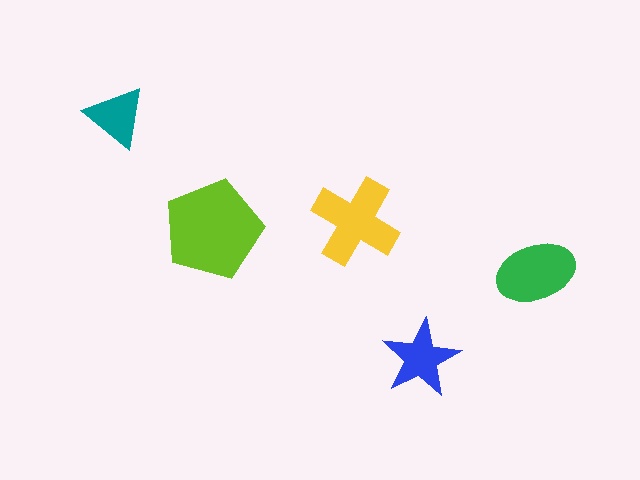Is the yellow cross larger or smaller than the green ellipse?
Larger.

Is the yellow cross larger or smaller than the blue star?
Larger.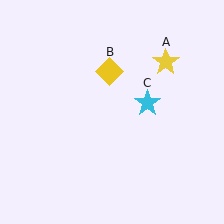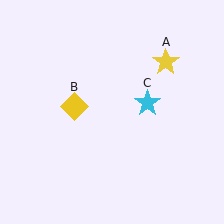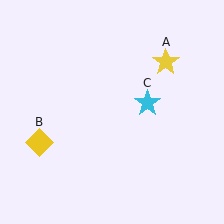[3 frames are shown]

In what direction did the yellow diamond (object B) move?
The yellow diamond (object B) moved down and to the left.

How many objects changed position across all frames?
1 object changed position: yellow diamond (object B).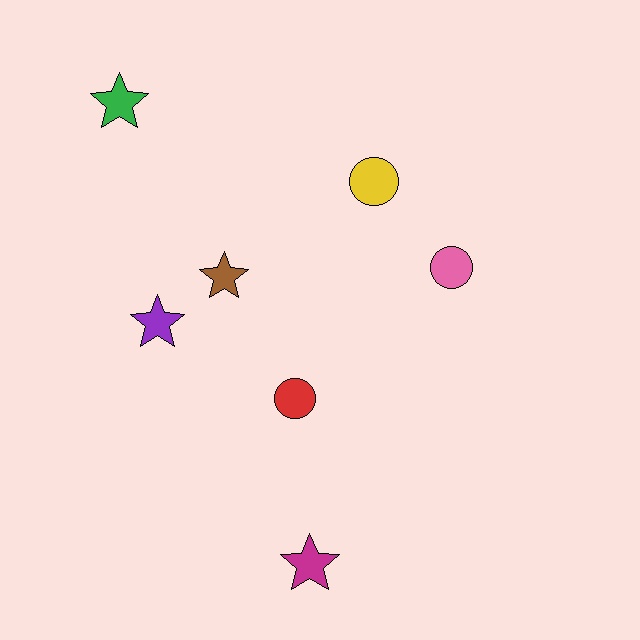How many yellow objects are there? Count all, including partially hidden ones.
There is 1 yellow object.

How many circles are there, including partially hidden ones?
There are 3 circles.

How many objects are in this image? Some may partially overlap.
There are 7 objects.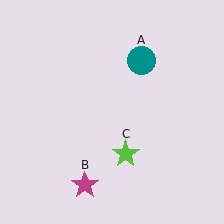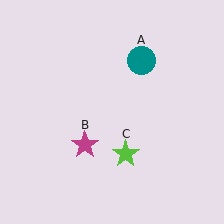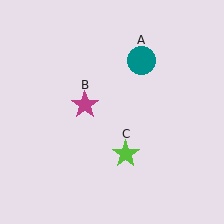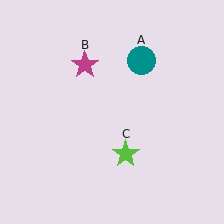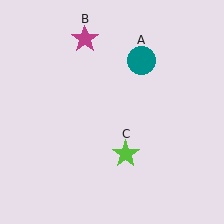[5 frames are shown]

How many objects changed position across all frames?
1 object changed position: magenta star (object B).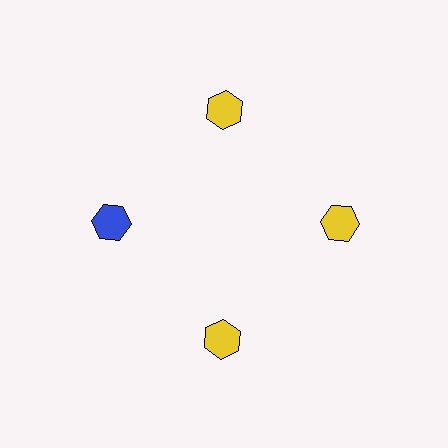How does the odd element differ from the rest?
It has a different color: blue instead of yellow.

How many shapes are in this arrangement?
There are 4 shapes arranged in a ring pattern.